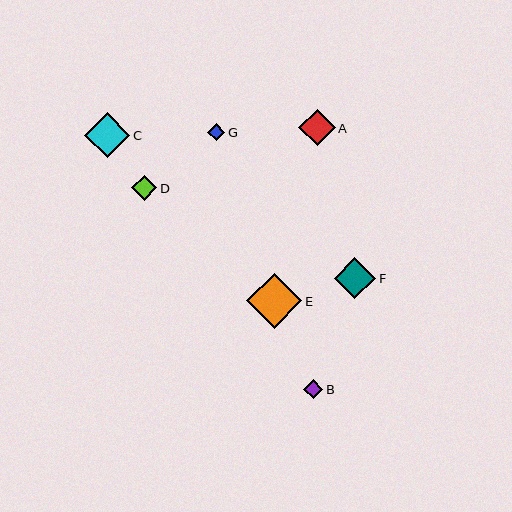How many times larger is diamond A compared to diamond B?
Diamond A is approximately 1.9 times the size of diamond B.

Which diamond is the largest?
Diamond E is the largest with a size of approximately 55 pixels.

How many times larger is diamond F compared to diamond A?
Diamond F is approximately 1.1 times the size of diamond A.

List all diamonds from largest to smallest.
From largest to smallest: E, C, F, A, D, B, G.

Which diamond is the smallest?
Diamond G is the smallest with a size of approximately 17 pixels.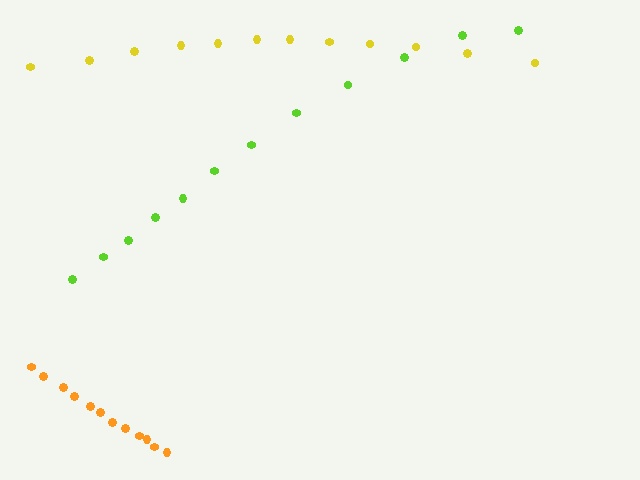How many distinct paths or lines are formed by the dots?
There are 3 distinct paths.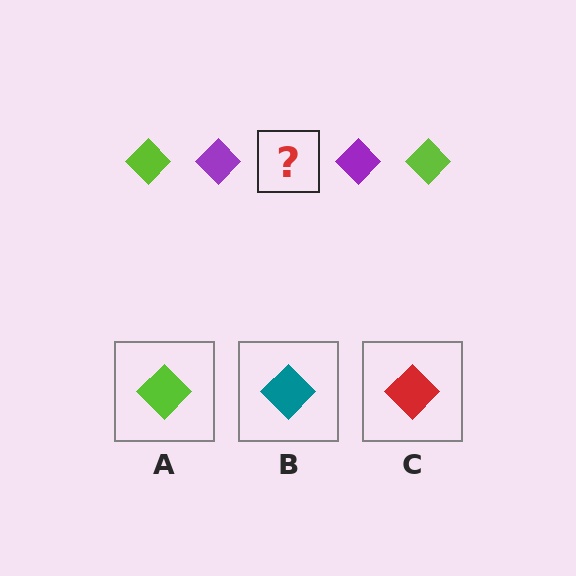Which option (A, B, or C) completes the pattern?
A.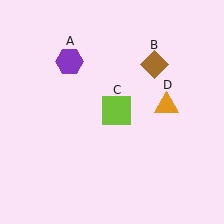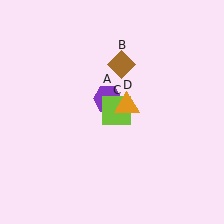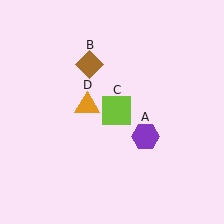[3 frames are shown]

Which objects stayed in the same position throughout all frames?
Lime square (object C) remained stationary.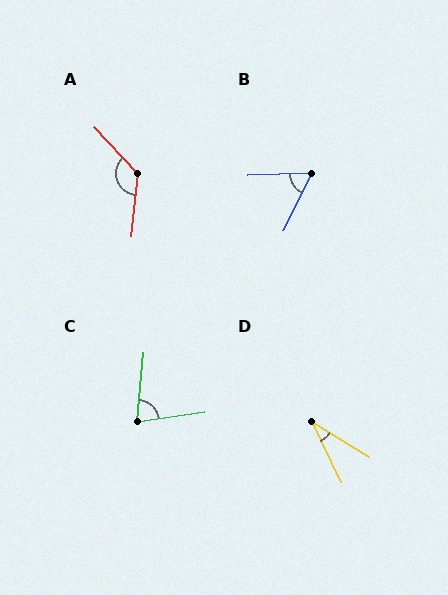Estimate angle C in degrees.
Approximately 76 degrees.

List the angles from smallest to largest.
D (33°), B (62°), C (76°), A (132°).